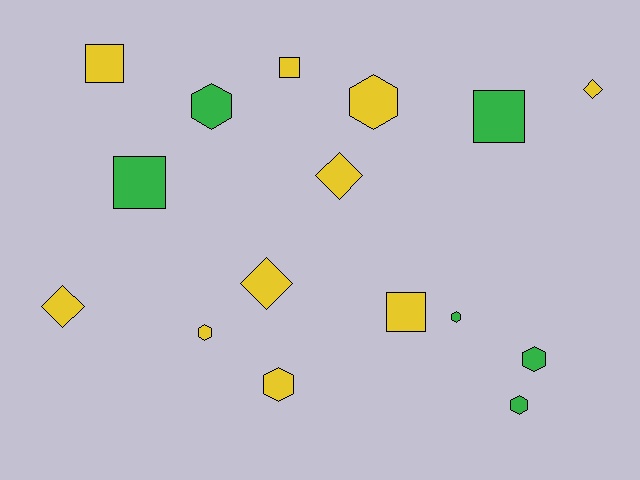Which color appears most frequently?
Yellow, with 10 objects.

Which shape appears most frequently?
Hexagon, with 7 objects.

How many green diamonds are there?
There are no green diamonds.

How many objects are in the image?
There are 16 objects.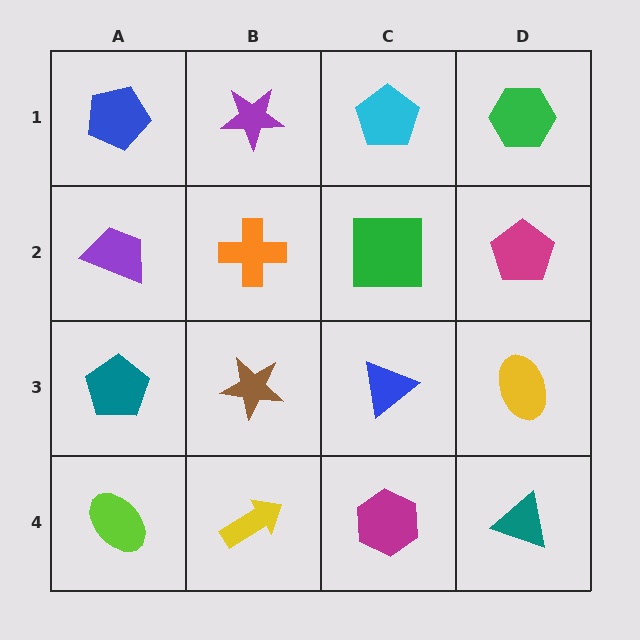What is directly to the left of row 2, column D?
A green square.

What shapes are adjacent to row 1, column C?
A green square (row 2, column C), a purple star (row 1, column B), a green hexagon (row 1, column D).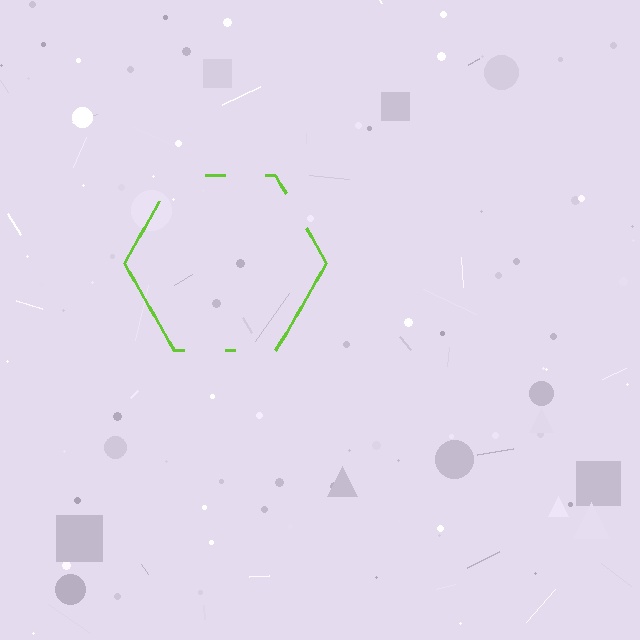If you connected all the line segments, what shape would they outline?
They would outline a hexagon.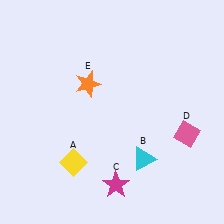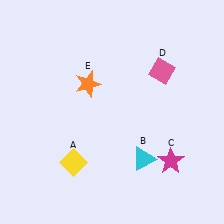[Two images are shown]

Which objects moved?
The objects that moved are: the magenta star (C), the pink diamond (D).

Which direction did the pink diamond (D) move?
The pink diamond (D) moved up.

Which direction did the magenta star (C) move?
The magenta star (C) moved right.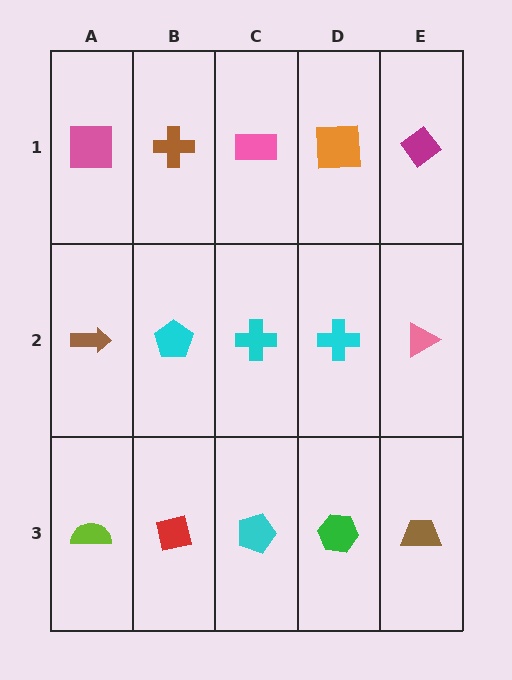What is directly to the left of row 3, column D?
A cyan pentagon.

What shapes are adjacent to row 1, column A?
A brown arrow (row 2, column A), a brown cross (row 1, column B).